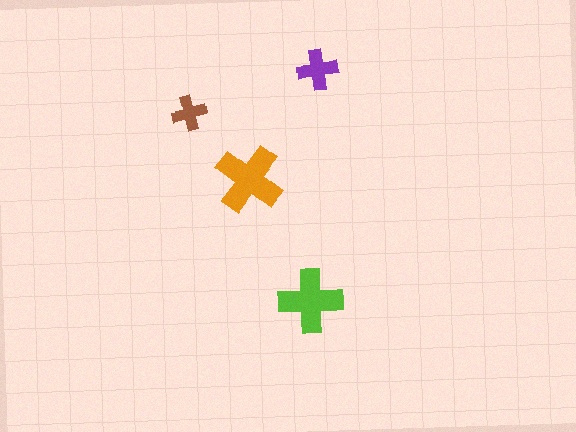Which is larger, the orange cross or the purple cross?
The orange one.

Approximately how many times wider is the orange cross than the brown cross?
About 2 times wider.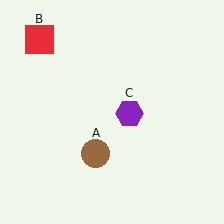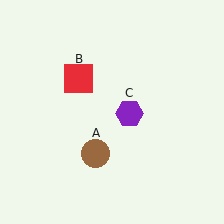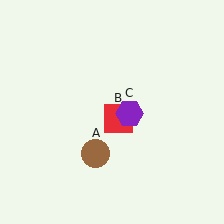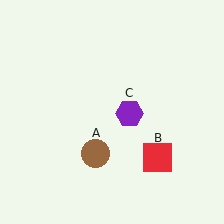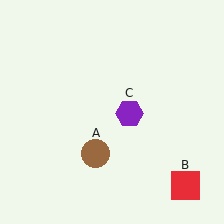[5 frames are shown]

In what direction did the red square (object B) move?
The red square (object B) moved down and to the right.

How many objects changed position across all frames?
1 object changed position: red square (object B).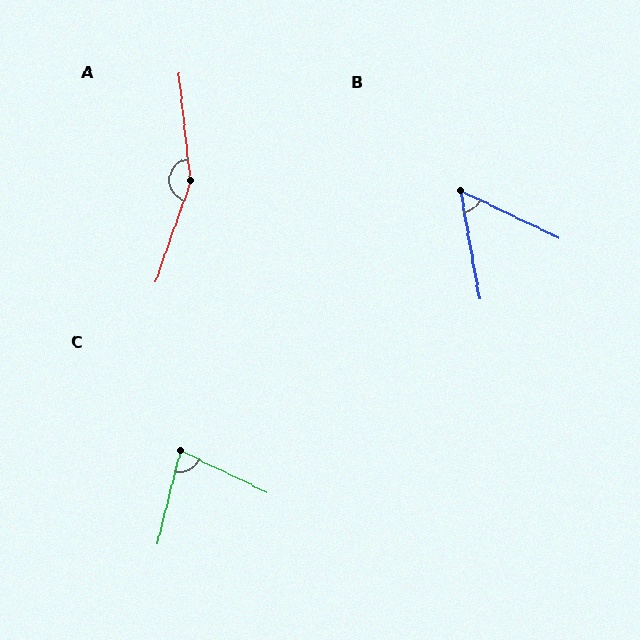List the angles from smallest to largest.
B (54°), C (78°), A (155°).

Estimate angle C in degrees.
Approximately 78 degrees.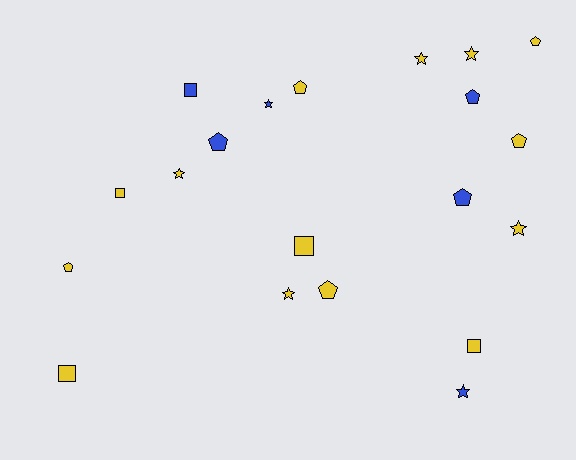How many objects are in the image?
There are 20 objects.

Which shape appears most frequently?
Pentagon, with 8 objects.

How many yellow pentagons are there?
There are 5 yellow pentagons.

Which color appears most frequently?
Yellow, with 14 objects.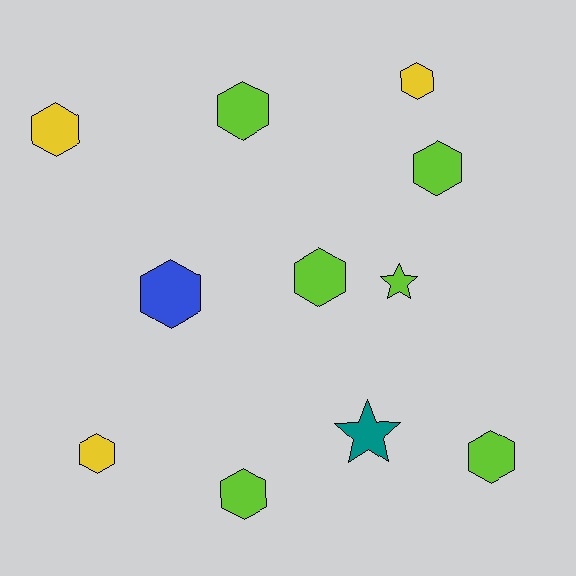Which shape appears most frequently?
Hexagon, with 9 objects.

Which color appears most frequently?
Lime, with 6 objects.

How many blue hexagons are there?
There is 1 blue hexagon.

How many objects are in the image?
There are 11 objects.